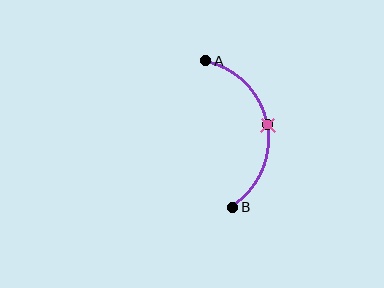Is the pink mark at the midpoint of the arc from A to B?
Yes. The pink mark lies on the arc at equal arc-length from both A and B — it is the arc midpoint.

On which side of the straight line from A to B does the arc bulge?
The arc bulges to the right of the straight line connecting A and B.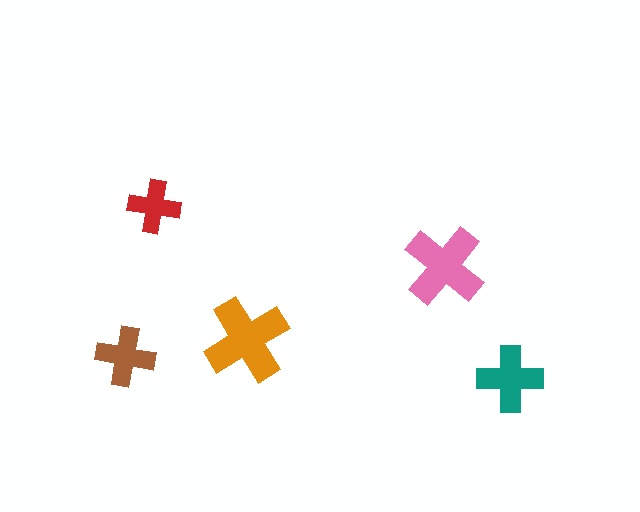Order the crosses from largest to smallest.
the orange one, the pink one, the teal one, the brown one, the red one.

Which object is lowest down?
The teal cross is bottommost.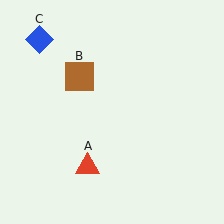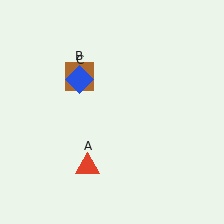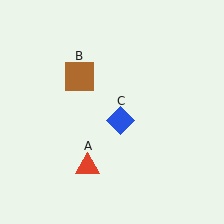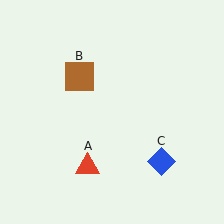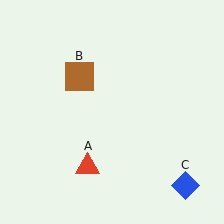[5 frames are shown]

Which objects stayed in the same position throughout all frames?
Red triangle (object A) and brown square (object B) remained stationary.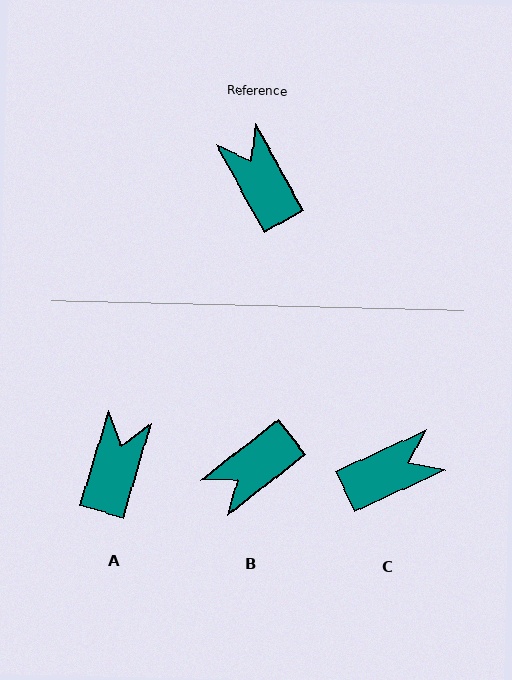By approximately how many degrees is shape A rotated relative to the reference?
Approximately 45 degrees clockwise.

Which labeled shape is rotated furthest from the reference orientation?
B, about 99 degrees away.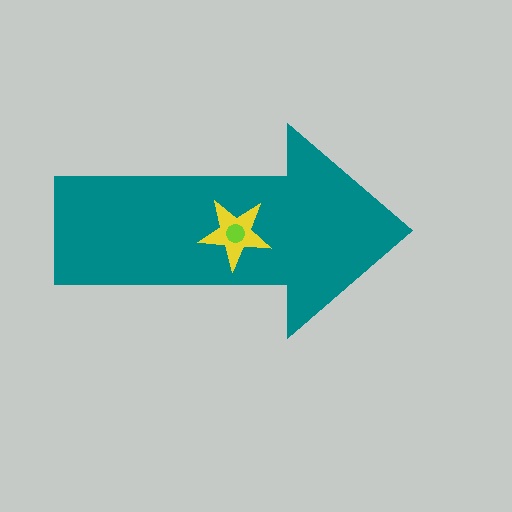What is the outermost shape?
The teal arrow.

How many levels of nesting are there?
3.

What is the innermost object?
The lime circle.